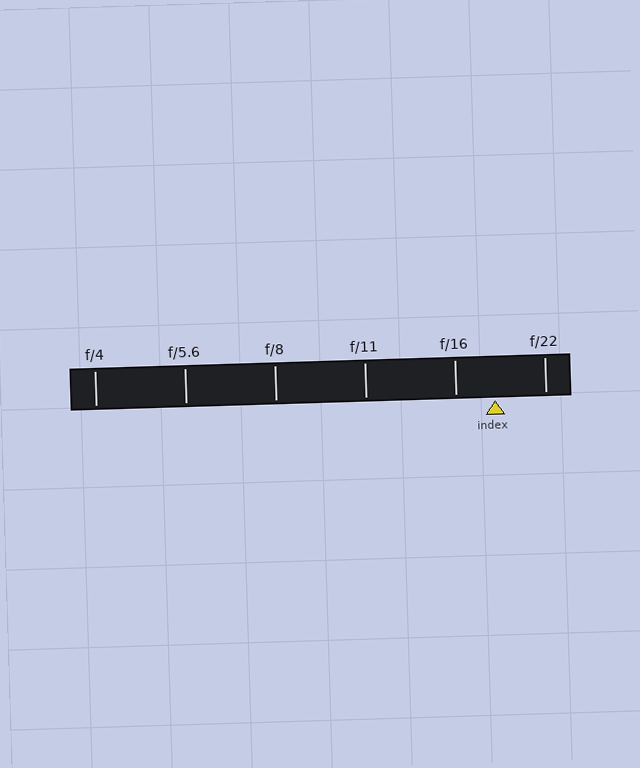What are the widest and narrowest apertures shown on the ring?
The widest aperture shown is f/4 and the narrowest is f/22.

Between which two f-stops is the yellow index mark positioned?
The index mark is between f/16 and f/22.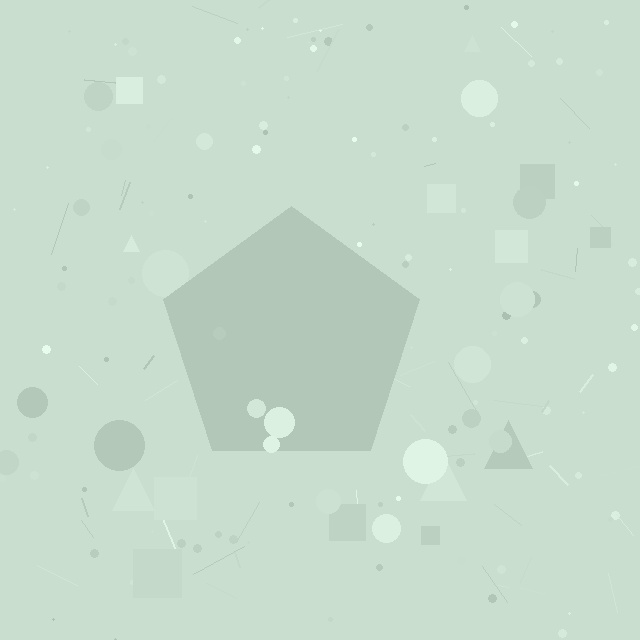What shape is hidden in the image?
A pentagon is hidden in the image.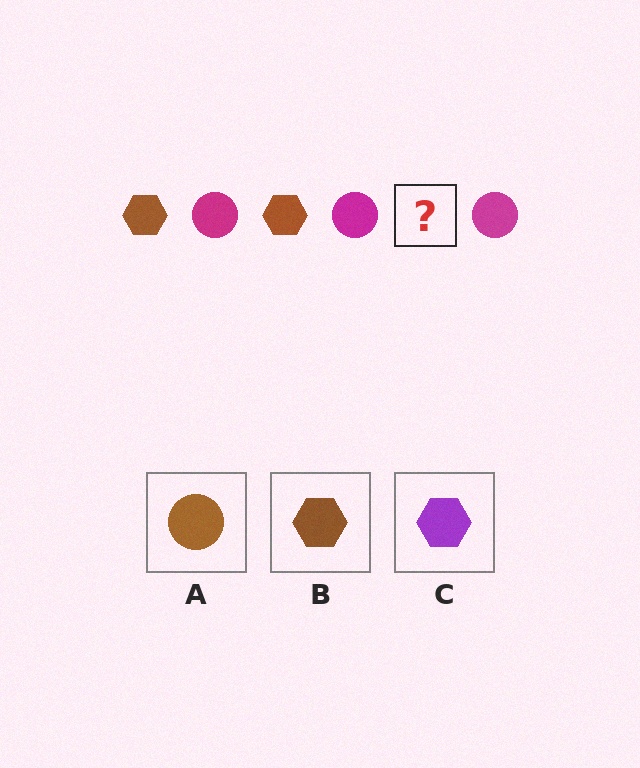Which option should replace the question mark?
Option B.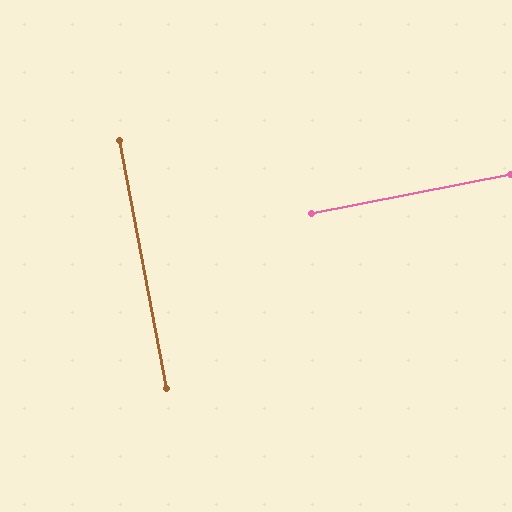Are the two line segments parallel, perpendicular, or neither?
Perpendicular — they meet at approximately 90°.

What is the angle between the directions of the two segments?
Approximately 90 degrees.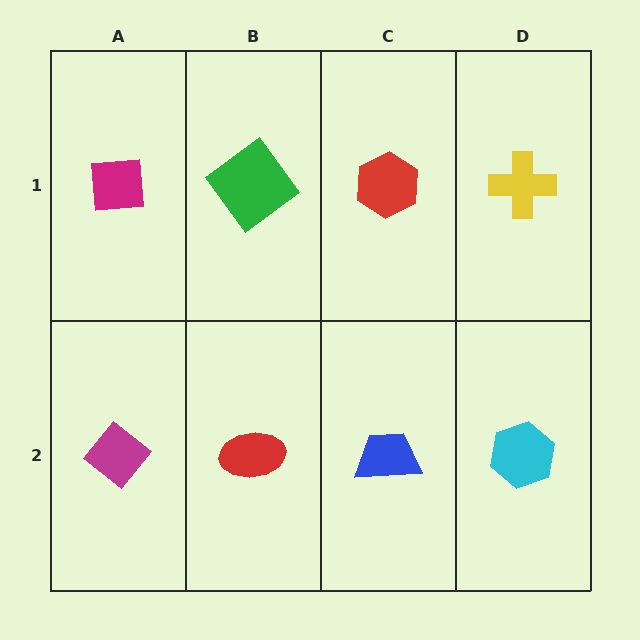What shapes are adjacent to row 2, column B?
A green diamond (row 1, column B), a magenta diamond (row 2, column A), a blue trapezoid (row 2, column C).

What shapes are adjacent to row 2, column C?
A red hexagon (row 1, column C), a red ellipse (row 2, column B), a cyan hexagon (row 2, column D).